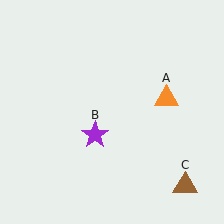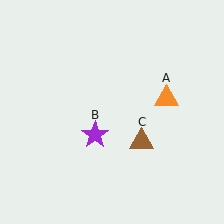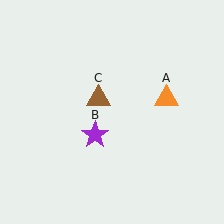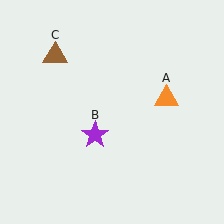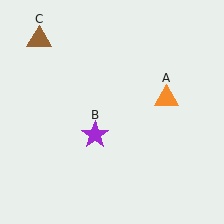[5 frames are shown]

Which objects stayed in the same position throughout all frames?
Orange triangle (object A) and purple star (object B) remained stationary.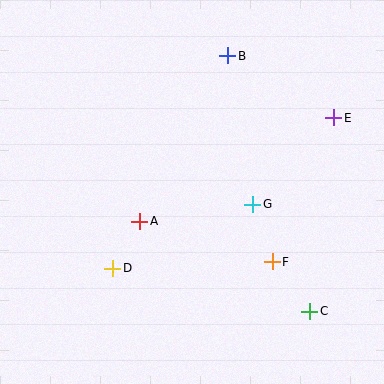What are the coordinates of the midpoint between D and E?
The midpoint between D and E is at (223, 193).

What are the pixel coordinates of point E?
Point E is at (334, 118).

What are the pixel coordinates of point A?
Point A is at (140, 221).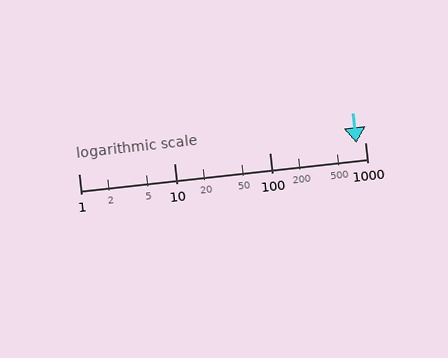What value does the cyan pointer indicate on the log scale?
The pointer indicates approximately 820.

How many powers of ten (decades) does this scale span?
The scale spans 3 decades, from 1 to 1000.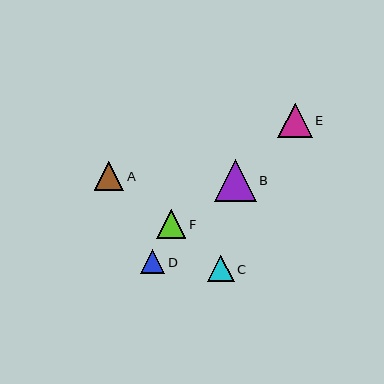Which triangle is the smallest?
Triangle D is the smallest with a size of approximately 24 pixels.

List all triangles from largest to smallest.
From largest to smallest: B, E, A, F, C, D.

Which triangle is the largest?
Triangle B is the largest with a size of approximately 42 pixels.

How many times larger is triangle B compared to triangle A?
Triangle B is approximately 1.4 times the size of triangle A.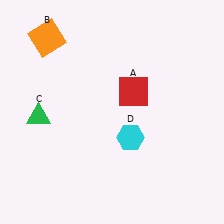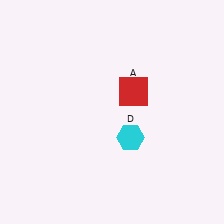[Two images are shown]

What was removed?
The green triangle (C), the orange square (B) were removed in Image 2.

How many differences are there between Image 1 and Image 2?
There are 2 differences between the two images.